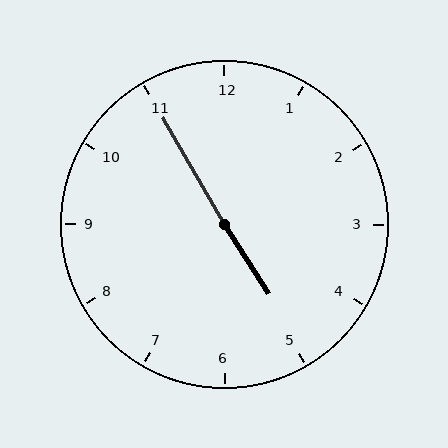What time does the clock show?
4:55.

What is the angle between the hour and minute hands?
Approximately 178 degrees.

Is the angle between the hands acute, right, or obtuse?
It is obtuse.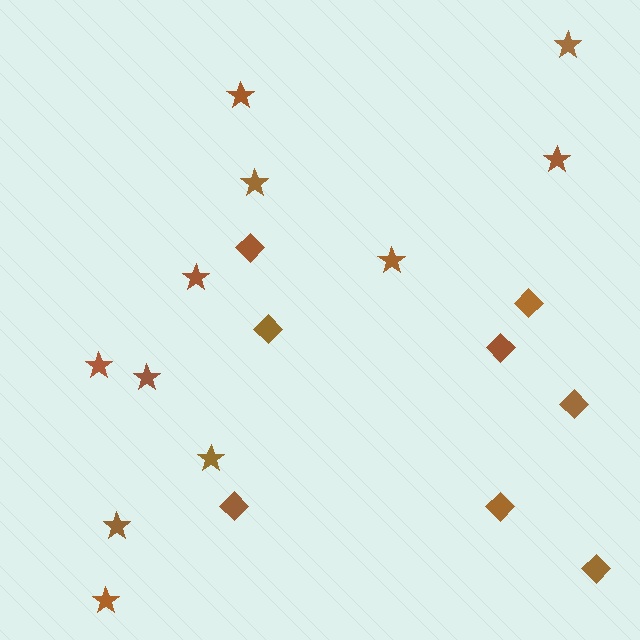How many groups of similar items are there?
There are 2 groups: one group of stars (11) and one group of diamonds (8).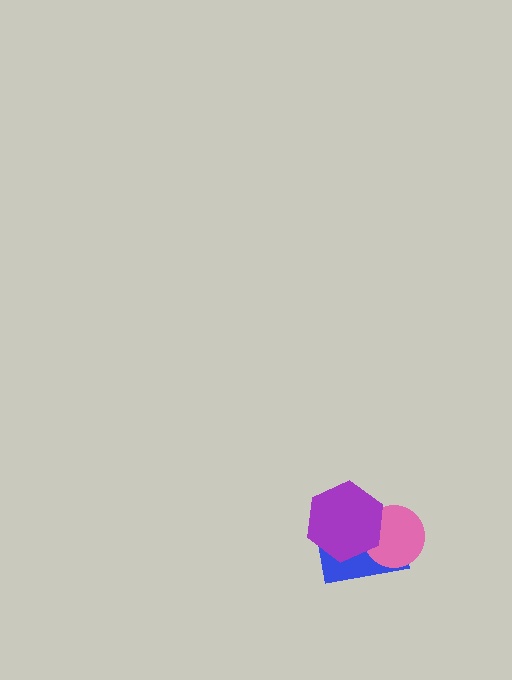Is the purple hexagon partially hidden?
No, no other shape covers it.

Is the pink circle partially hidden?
Yes, it is partially covered by another shape.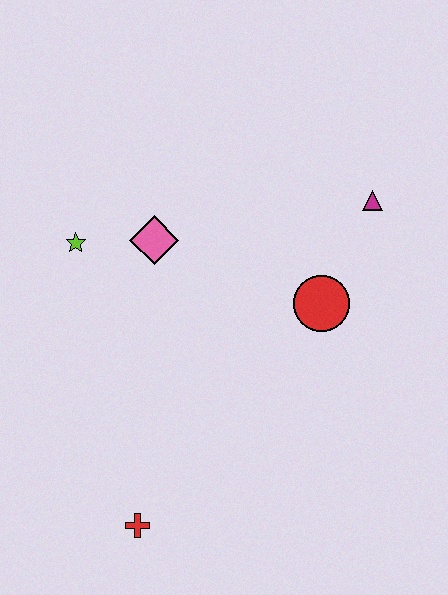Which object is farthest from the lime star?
The magenta triangle is farthest from the lime star.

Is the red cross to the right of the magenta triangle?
No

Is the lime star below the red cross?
No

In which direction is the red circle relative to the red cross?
The red circle is above the red cross.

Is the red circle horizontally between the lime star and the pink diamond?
No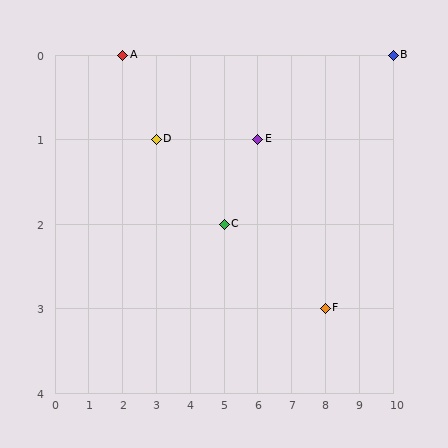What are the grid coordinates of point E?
Point E is at grid coordinates (6, 1).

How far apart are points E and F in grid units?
Points E and F are 2 columns and 2 rows apart (about 2.8 grid units diagonally).